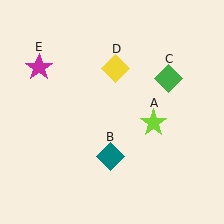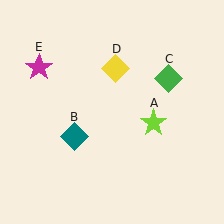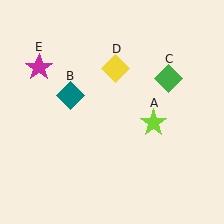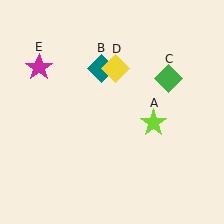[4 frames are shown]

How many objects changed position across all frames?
1 object changed position: teal diamond (object B).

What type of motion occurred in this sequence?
The teal diamond (object B) rotated clockwise around the center of the scene.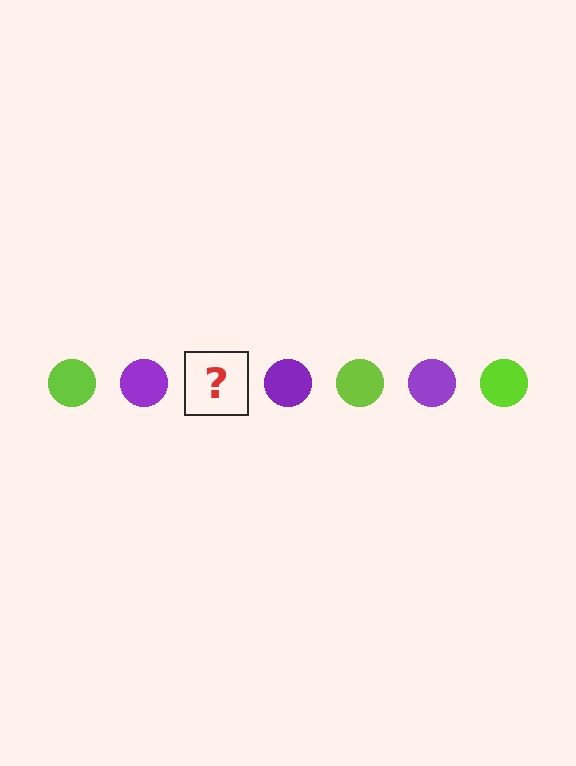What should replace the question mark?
The question mark should be replaced with a lime circle.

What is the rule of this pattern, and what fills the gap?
The rule is that the pattern cycles through lime, purple circles. The gap should be filled with a lime circle.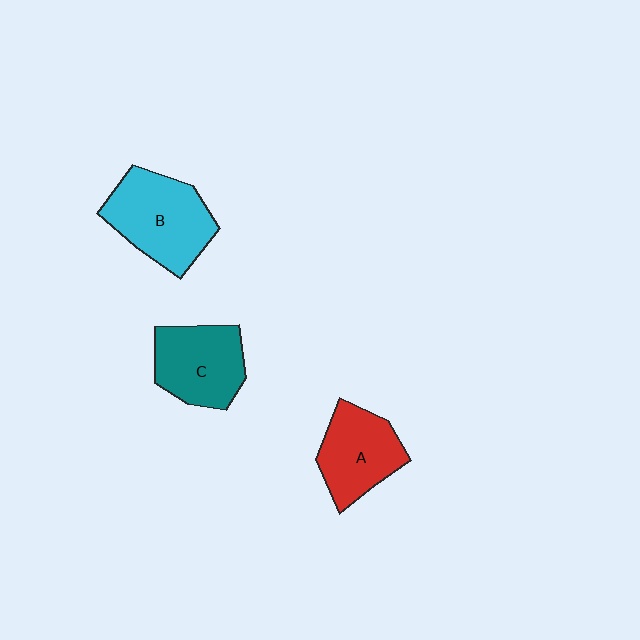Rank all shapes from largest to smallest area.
From largest to smallest: B (cyan), C (teal), A (red).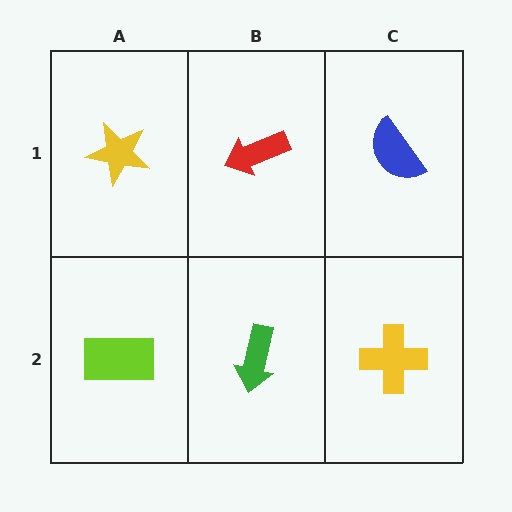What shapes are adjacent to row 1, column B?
A green arrow (row 2, column B), a yellow star (row 1, column A), a blue semicircle (row 1, column C).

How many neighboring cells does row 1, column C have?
2.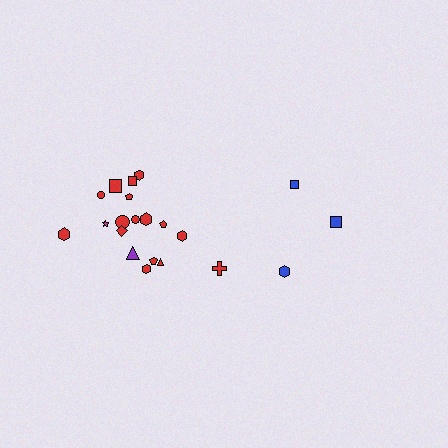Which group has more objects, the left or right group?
The left group.